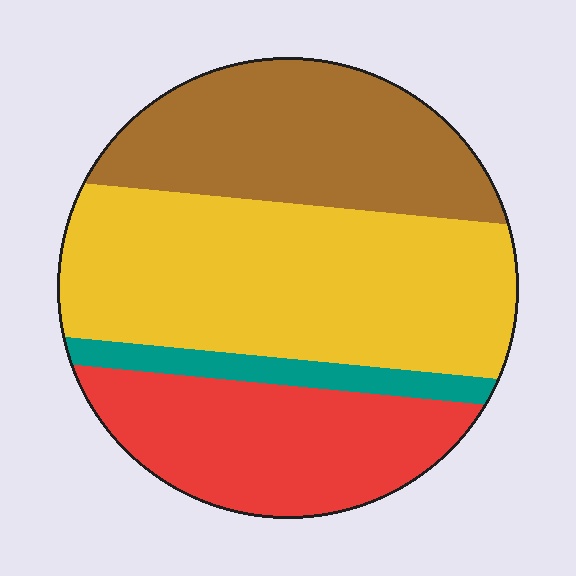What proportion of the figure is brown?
Brown takes up about one quarter (1/4) of the figure.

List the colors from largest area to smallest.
From largest to smallest: yellow, brown, red, teal.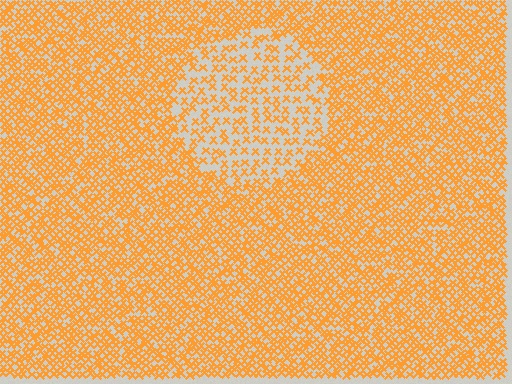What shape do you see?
I see a circle.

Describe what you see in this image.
The image contains small orange elements arranged at two different densities. A circle-shaped region is visible where the elements are less densely packed than the surrounding area.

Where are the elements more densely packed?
The elements are more densely packed outside the circle boundary.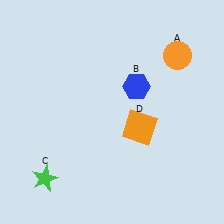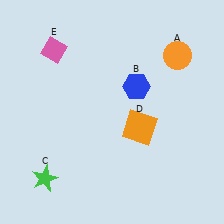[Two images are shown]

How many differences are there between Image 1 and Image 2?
There is 1 difference between the two images.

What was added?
A pink diamond (E) was added in Image 2.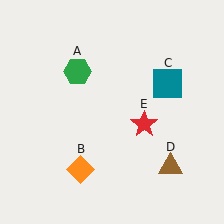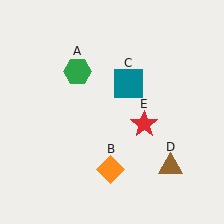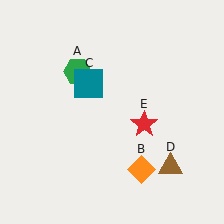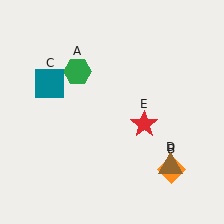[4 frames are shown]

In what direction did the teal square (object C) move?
The teal square (object C) moved left.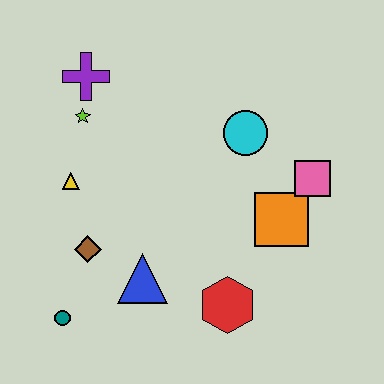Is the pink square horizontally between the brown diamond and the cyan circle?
No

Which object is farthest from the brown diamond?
The pink square is farthest from the brown diamond.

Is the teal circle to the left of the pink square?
Yes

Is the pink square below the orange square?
No